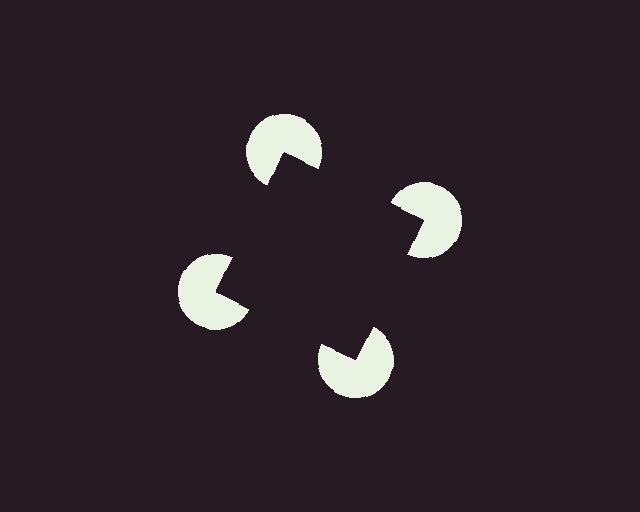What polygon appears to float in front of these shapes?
An illusory square — its edges are inferred from the aligned wedge cuts in the pac-man discs, not physically drawn.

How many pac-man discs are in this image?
There are 4 — one at each vertex of the illusory square.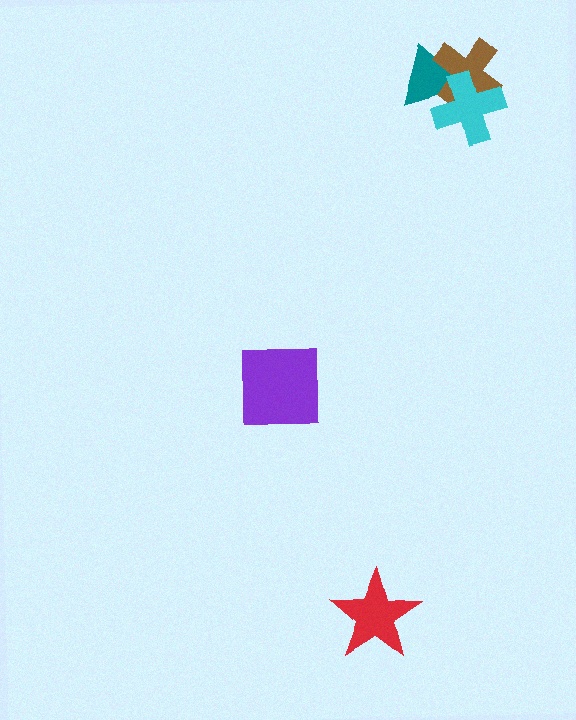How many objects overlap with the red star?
0 objects overlap with the red star.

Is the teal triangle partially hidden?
Yes, it is partially covered by another shape.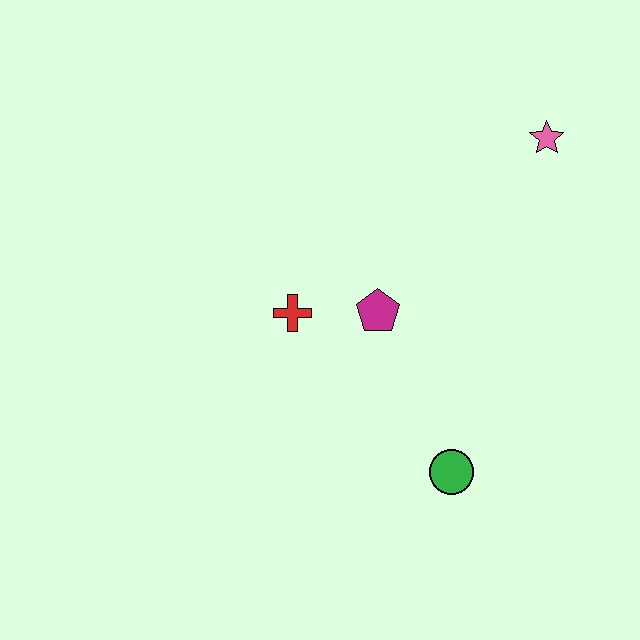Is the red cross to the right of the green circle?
No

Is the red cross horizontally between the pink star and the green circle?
No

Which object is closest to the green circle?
The magenta pentagon is closest to the green circle.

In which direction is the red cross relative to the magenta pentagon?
The red cross is to the left of the magenta pentagon.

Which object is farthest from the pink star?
The green circle is farthest from the pink star.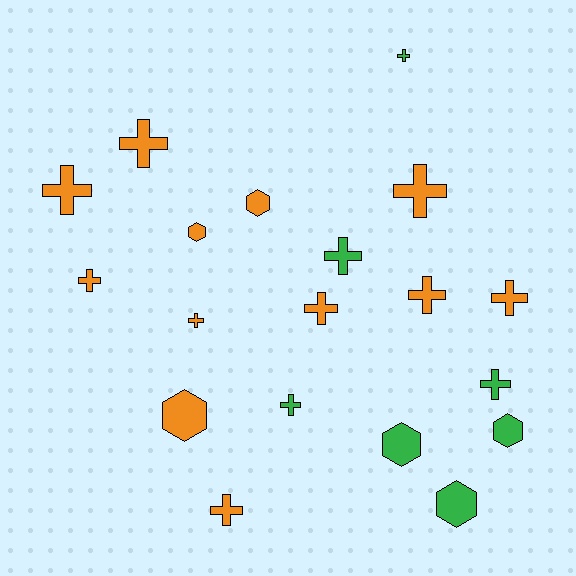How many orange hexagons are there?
There are 3 orange hexagons.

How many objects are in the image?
There are 19 objects.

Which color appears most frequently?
Orange, with 12 objects.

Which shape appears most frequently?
Cross, with 13 objects.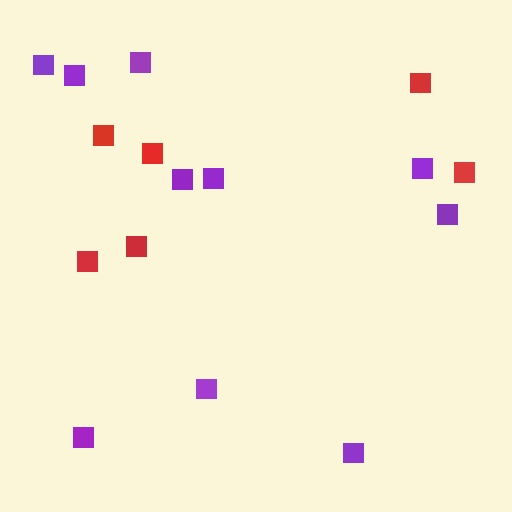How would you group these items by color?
There are 2 groups: one group of red squares (6) and one group of purple squares (10).